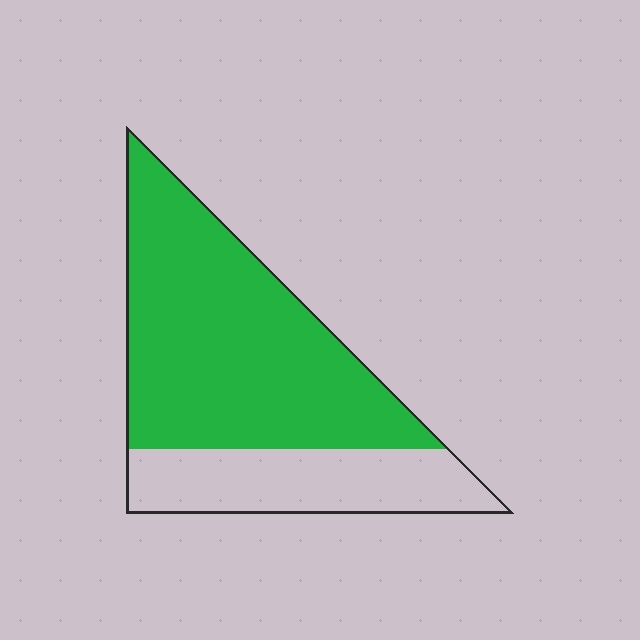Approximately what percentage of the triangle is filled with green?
Approximately 70%.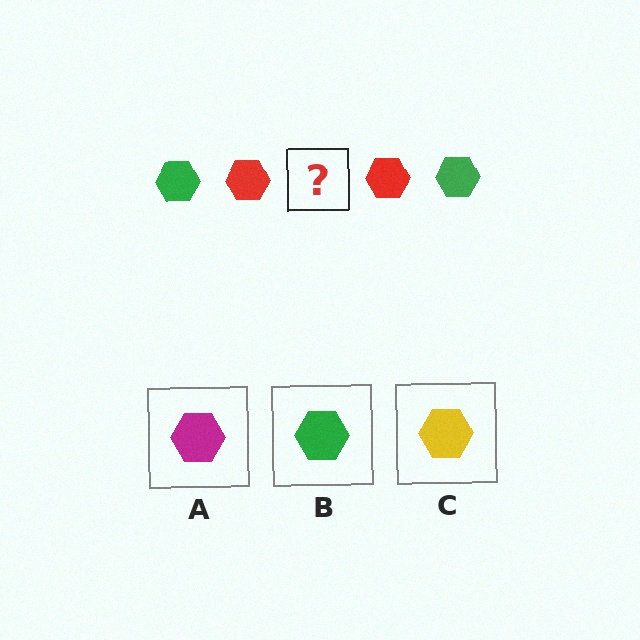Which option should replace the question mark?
Option B.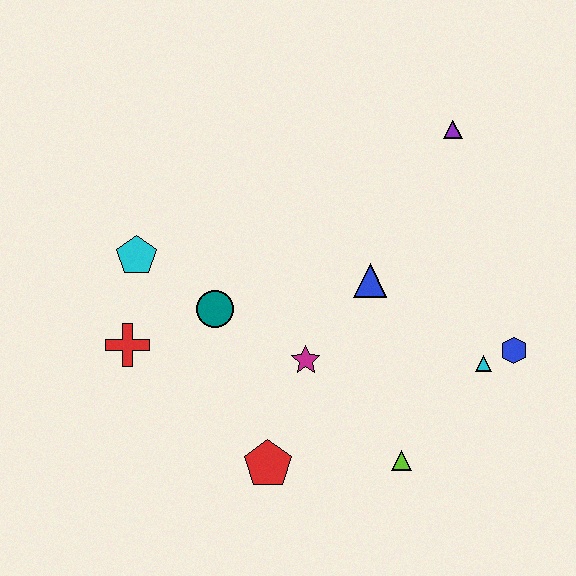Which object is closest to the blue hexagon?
The cyan triangle is closest to the blue hexagon.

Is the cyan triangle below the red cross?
Yes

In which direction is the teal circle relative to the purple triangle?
The teal circle is to the left of the purple triangle.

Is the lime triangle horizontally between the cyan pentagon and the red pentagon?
No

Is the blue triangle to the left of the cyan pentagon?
No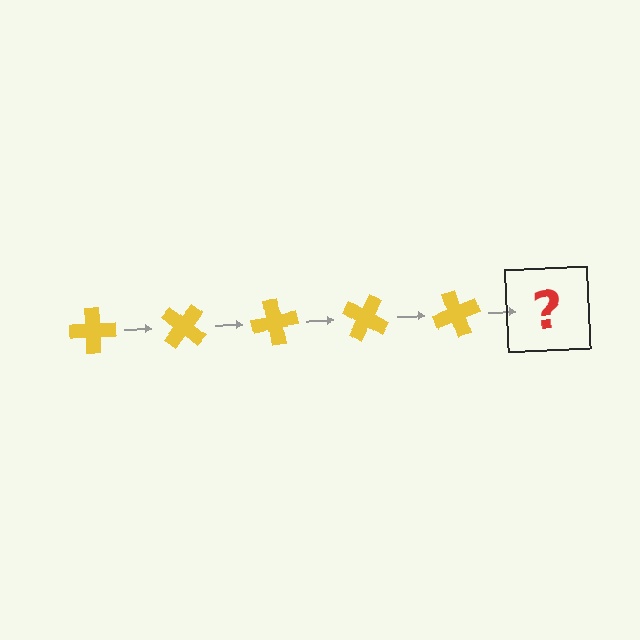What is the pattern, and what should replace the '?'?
The pattern is that the cross rotates 40 degrees each step. The '?' should be a yellow cross rotated 200 degrees.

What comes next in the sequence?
The next element should be a yellow cross rotated 200 degrees.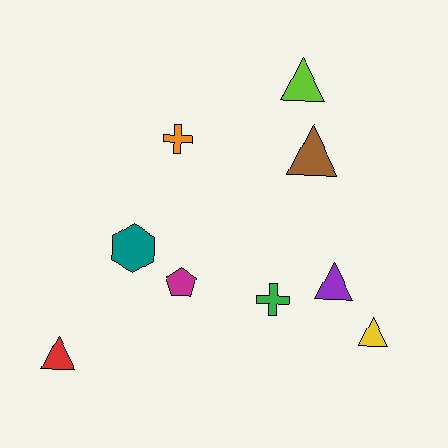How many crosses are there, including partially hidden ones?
There are 2 crosses.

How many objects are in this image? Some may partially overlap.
There are 9 objects.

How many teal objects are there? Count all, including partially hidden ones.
There is 1 teal object.